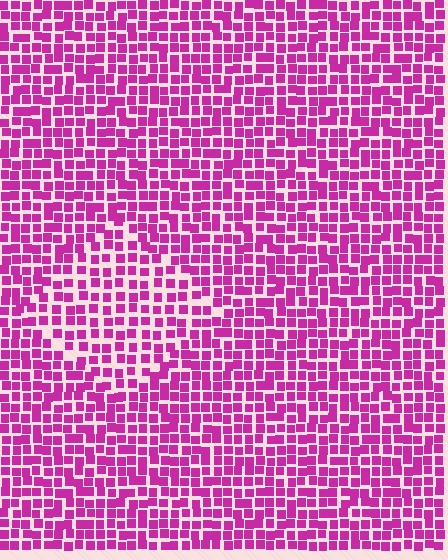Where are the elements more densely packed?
The elements are more densely packed outside the diamond boundary.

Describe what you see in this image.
The image contains small magenta elements arranged at two different densities. A diamond-shaped region is visible where the elements are less densely packed than the surrounding area.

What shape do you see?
I see a diamond.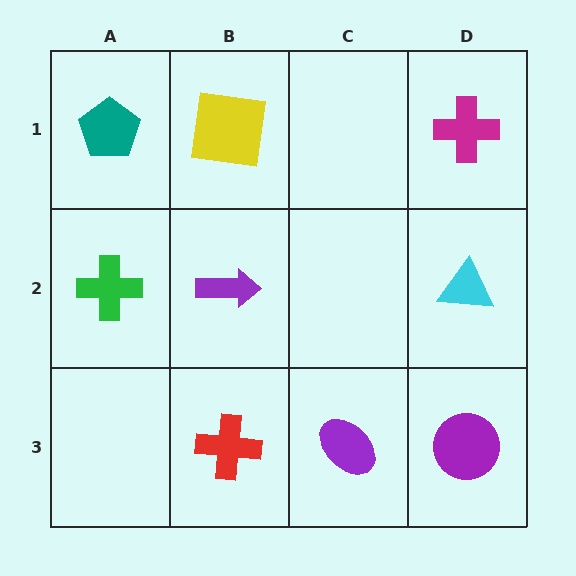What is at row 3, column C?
A purple ellipse.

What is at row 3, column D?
A purple circle.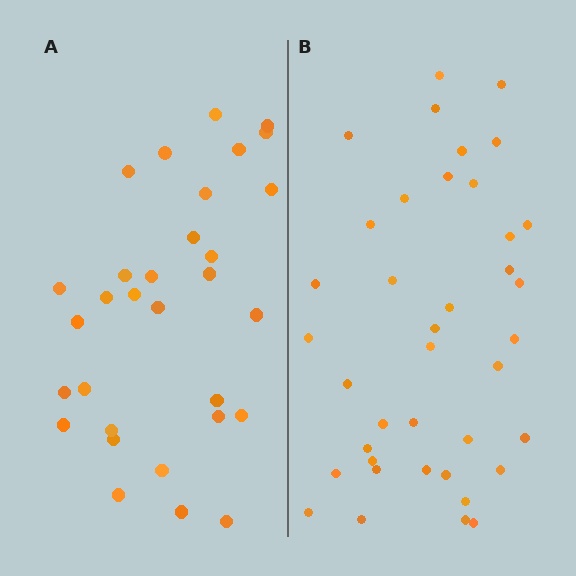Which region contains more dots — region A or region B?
Region B (the right region) has more dots.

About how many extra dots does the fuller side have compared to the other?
Region B has roughly 8 or so more dots than region A.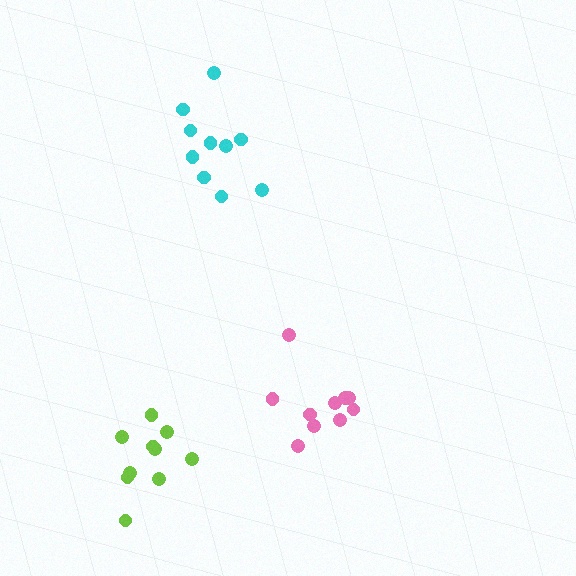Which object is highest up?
The cyan cluster is topmost.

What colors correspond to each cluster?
The clusters are colored: pink, cyan, lime.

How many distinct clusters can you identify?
There are 3 distinct clusters.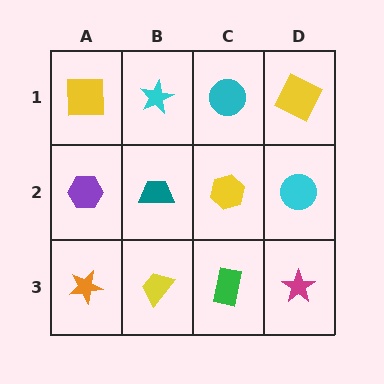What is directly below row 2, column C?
A green rectangle.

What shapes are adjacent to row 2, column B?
A cyan star (row 1, column B), a yellow trapezoid (row 3, column B), a purple hexagon (row 2, column A), a yellow hexagon (row 2, column C).